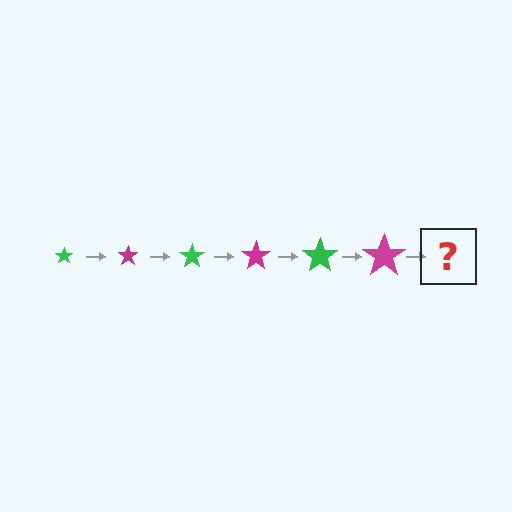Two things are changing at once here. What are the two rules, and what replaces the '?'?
The two rules are that the star grows larger each step and the color cycles through green and magenta. The '?' should be a green star, larger than the previous one.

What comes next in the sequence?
The next element should be a green star, larger than the previous one.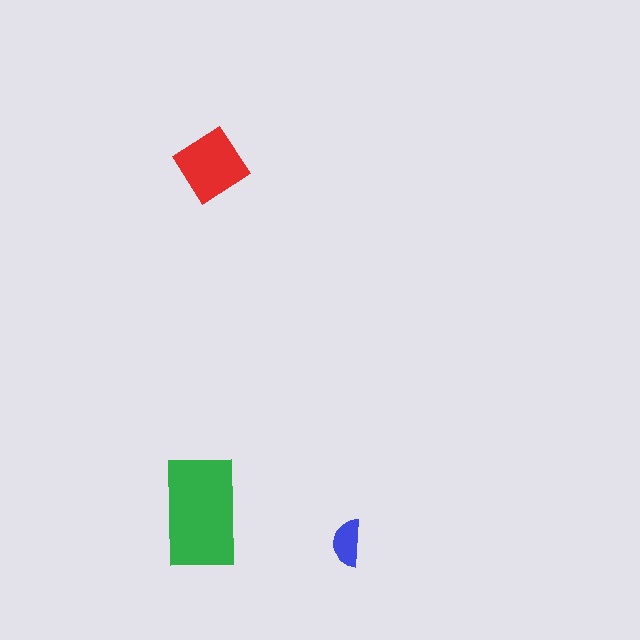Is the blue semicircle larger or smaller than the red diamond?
Smaller.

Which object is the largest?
The green rectangle.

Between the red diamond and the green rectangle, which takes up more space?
The green rectangle.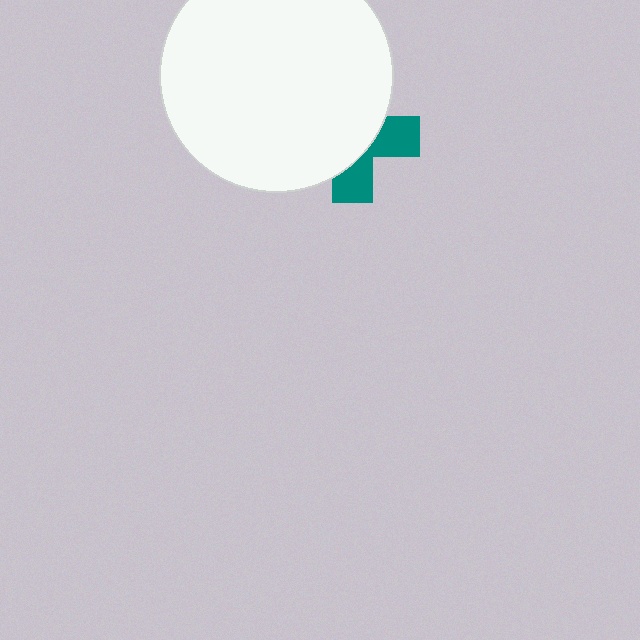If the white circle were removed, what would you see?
You would see the complete teal cross.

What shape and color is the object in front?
The object in front is a white circle.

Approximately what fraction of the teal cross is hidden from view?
Roughly 64% of the teal cross is hidden behind the white circle.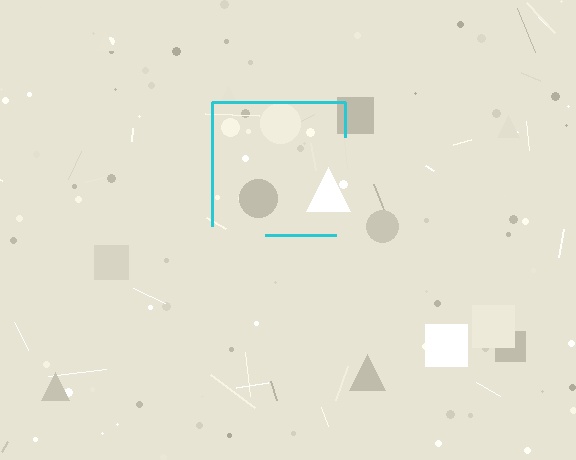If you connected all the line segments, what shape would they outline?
They would outline a square.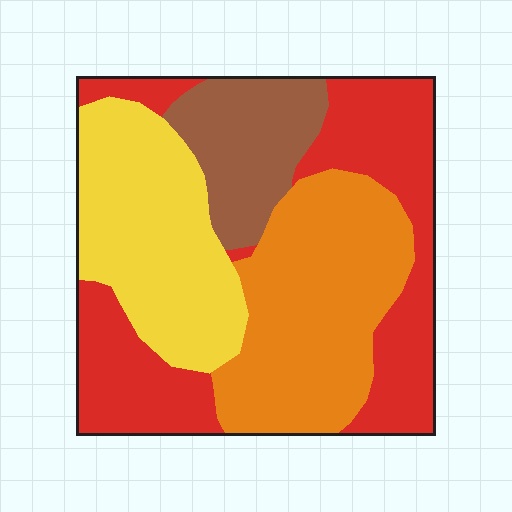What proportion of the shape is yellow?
Yellow takes up about one quarter (1/4) of the shape.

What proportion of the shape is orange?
Orange takes up about one quarter (1/4) of the shape.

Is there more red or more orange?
Red.